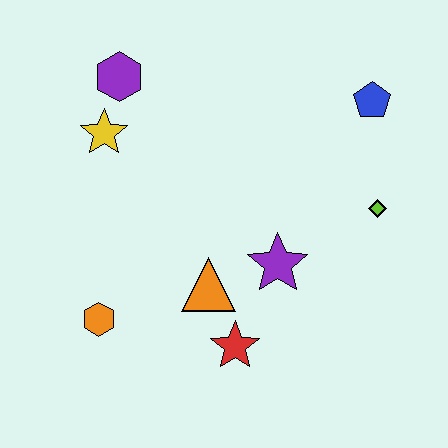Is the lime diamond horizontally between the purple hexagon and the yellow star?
No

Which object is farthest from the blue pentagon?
The orange hexagon is farthest from the blue pentagon.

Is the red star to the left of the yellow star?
No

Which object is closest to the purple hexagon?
The yellow star is closest to the purple hexagon.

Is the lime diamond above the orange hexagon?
Yes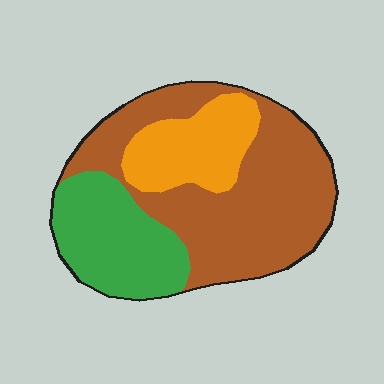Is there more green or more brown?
Brown.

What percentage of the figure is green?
Green takes up between a sixth and a third of the figure.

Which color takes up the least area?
Orange, at roughly 20%.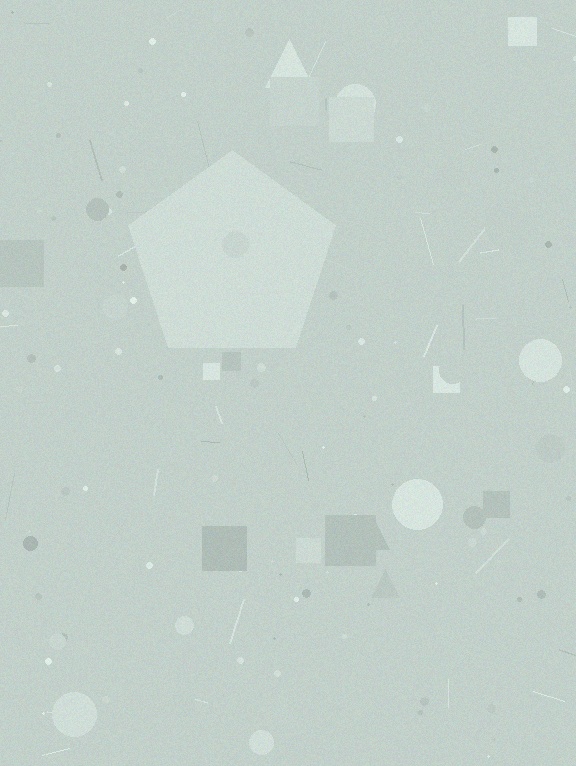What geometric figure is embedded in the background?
A pentagon is embedded in the background.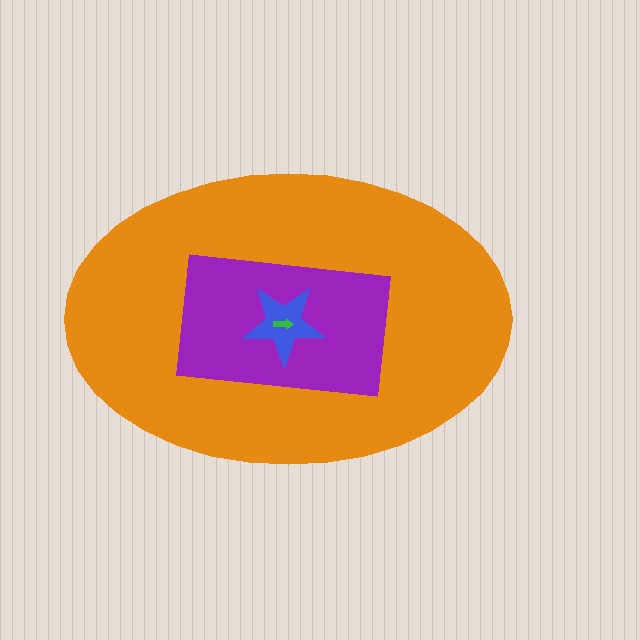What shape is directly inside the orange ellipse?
The purple rectangle.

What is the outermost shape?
The orange ellipse.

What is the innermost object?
The green arrow.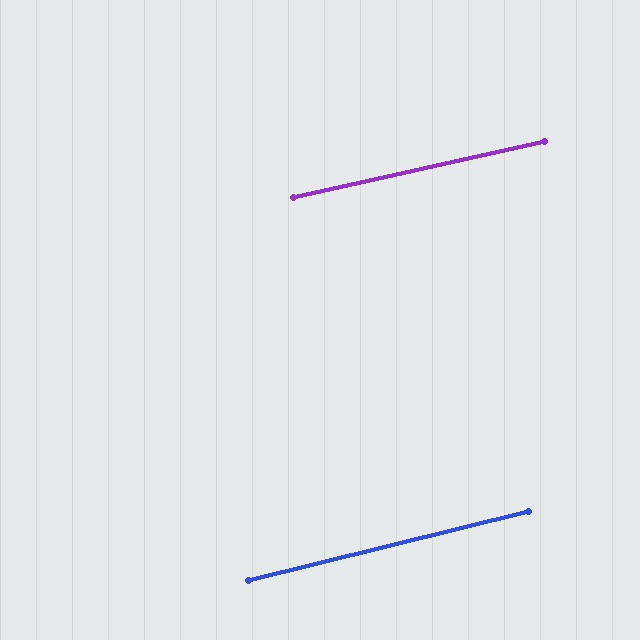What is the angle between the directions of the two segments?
Approximately 1 degree.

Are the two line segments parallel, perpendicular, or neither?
Parallel — their directions differ by only 1.3°.